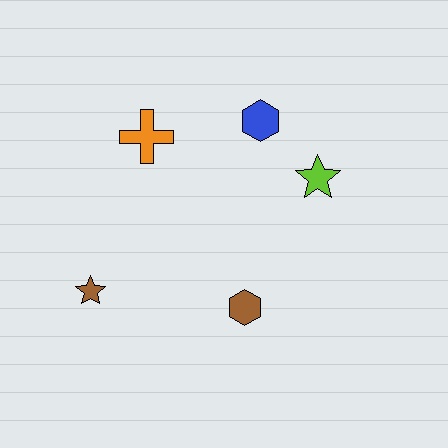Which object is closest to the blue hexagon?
The lime star is closest to the blue hexagon.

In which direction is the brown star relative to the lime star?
The brown star is to the left of the lime star.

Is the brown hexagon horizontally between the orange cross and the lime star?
Yes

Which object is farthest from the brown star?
The lime star is farthest from the brown star.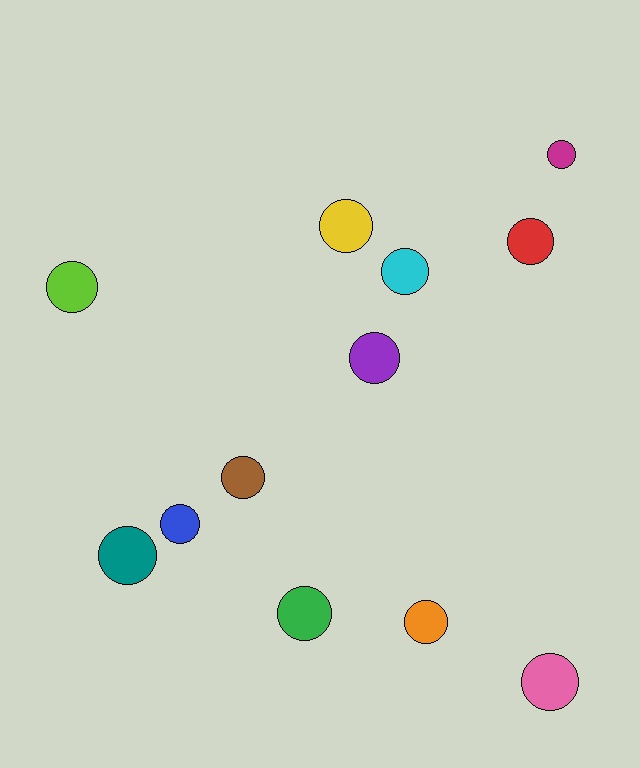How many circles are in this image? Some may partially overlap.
There are 12 circles.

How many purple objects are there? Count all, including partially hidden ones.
There is 1 purple object.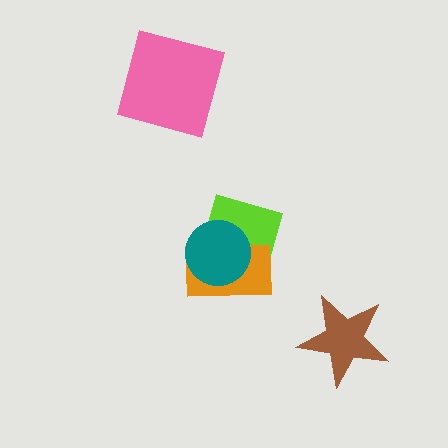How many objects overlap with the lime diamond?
2 objects overlap with the lime diamond.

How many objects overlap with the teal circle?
2 objects overlap with the teal circle.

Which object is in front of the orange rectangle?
The teal circle is in front of the orange rectangle.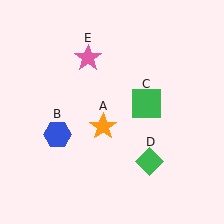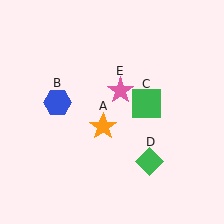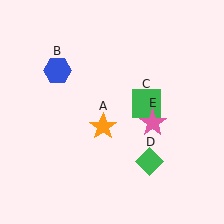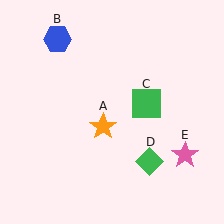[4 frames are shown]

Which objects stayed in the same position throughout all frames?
Orange star (object A) and green square (object C) and green diamond (object D) remained stationary.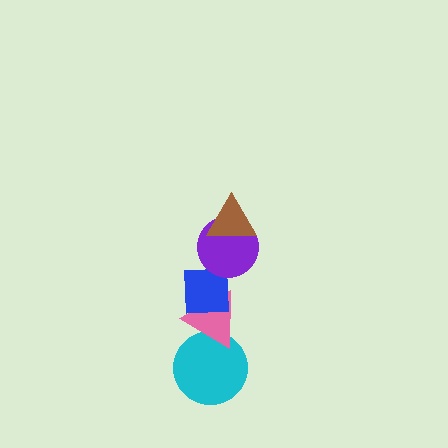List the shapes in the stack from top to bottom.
From top to bottom: the brown triangle, the purple circle, the blue square, the pink triangle, the cyan circle.